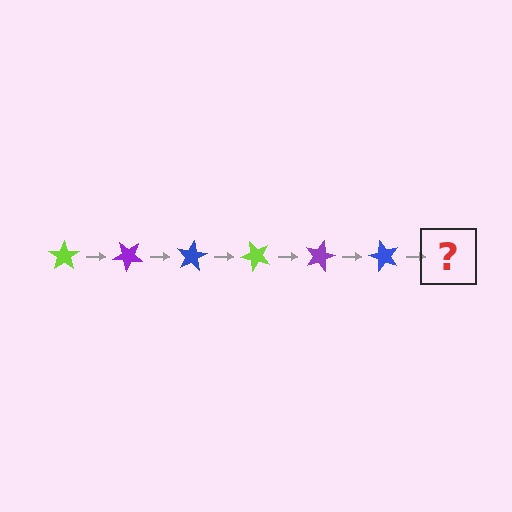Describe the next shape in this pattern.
It should be a lime star, rotated 240 degrees from the start.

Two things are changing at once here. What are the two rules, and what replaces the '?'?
The two rules are that it rotates 40 degrees each step and the color cycles through lime, purple, and blue. The '?' should be a lime star, rotated 240 degrees from the start.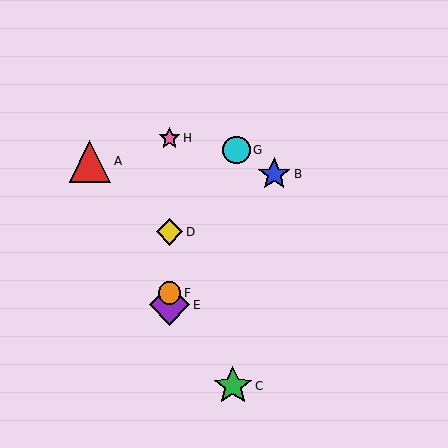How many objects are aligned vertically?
4 objects (D, E, F, H) are aligned vertically.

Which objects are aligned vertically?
Objects D, E, F, H are aligned vertically.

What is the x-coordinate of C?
Object C is at x≈233.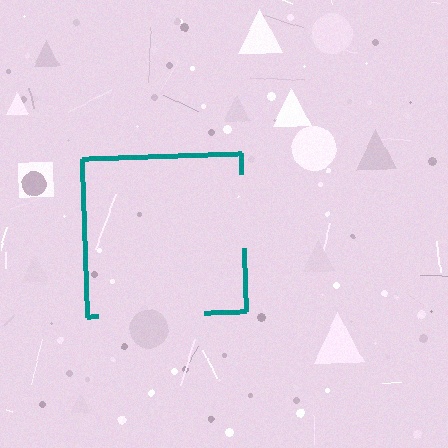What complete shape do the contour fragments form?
The contour fragments form a square.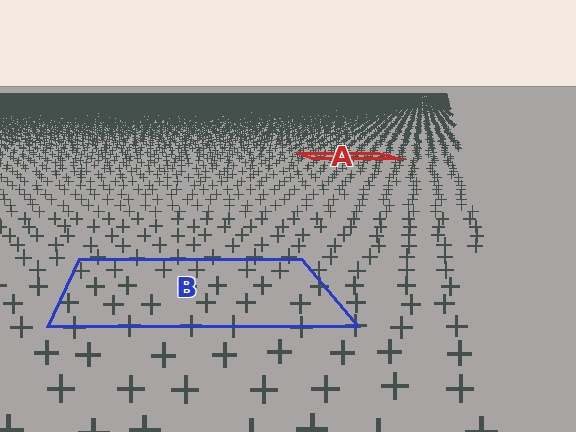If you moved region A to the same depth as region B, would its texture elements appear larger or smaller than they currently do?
They would appear larger. At a closer depth, the same texture elements are projected at a bigger on-screen size.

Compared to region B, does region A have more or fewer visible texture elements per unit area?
Region A has more texture elements per unit area — they are packed more densely because it is farther away.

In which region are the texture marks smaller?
The texture marks are smaller in region A, because it is farther away.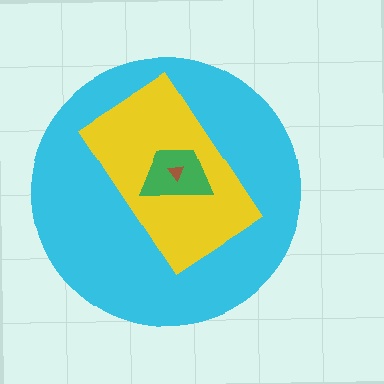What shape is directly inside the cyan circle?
The yellow rectangle.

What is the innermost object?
The brown triangle.